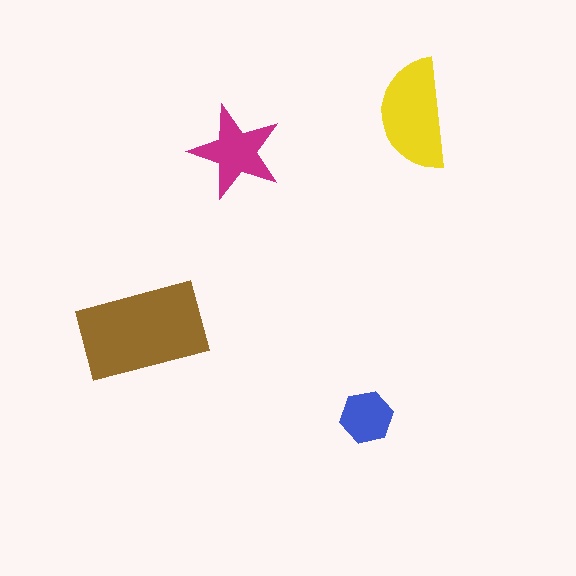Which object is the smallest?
The blue hexagon.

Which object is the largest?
The brown rectangle.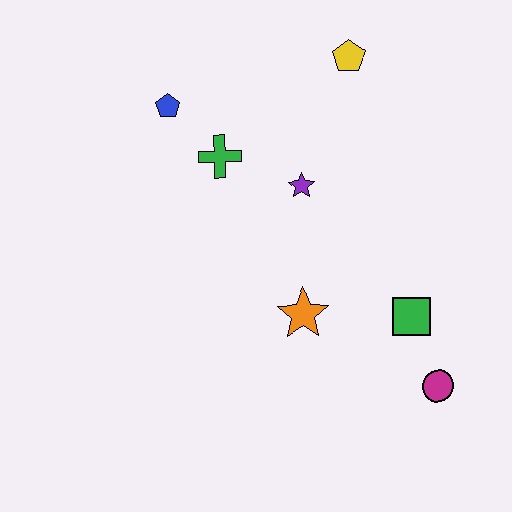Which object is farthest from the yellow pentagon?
The magenta circle is farthest from the yellow pentagon.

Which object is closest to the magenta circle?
The green square is closest to the magenta circle.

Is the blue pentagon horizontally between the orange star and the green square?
No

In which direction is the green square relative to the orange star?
The green square is to the right of the orange star.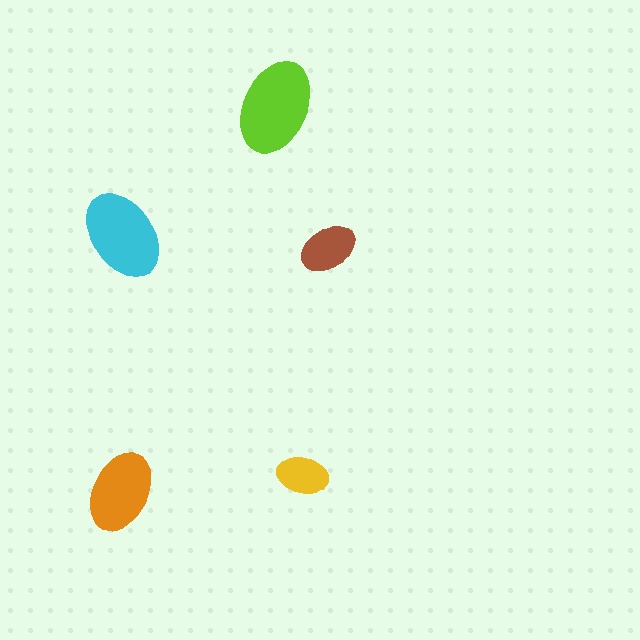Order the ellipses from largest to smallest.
the lime one, the cyan one, the orange one, the brown one, the yellow one.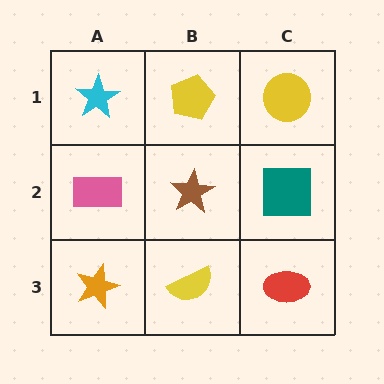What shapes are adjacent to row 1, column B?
A brown star (row 2, column B), a cyan star (row 1, column A), a yellow circle (row 1, column C).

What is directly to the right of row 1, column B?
A yellow circle.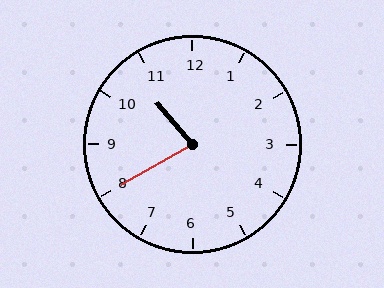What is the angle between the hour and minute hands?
Approximately 80 degrees.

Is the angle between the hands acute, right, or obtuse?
It is acute.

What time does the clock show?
10:40.